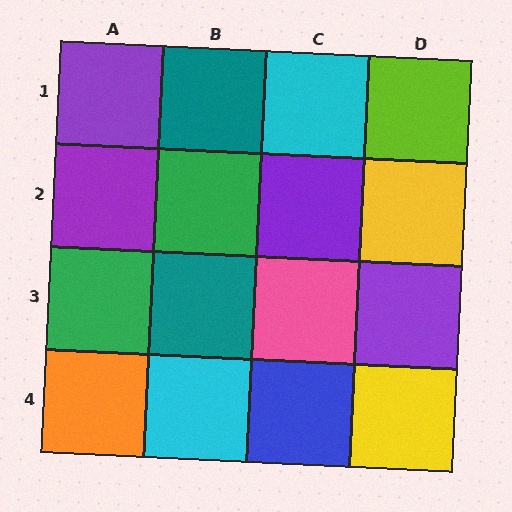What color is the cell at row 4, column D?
Yellow.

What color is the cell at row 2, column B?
Green.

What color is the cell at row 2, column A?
Purple.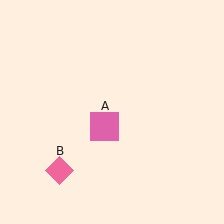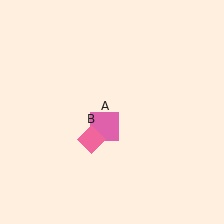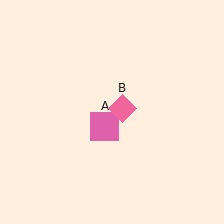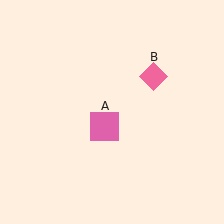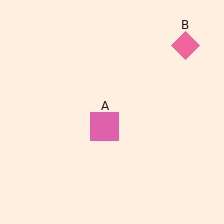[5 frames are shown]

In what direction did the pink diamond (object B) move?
The pink diamond (object B) moved up and to the right.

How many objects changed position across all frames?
1 object changed position: pink diamond (object B).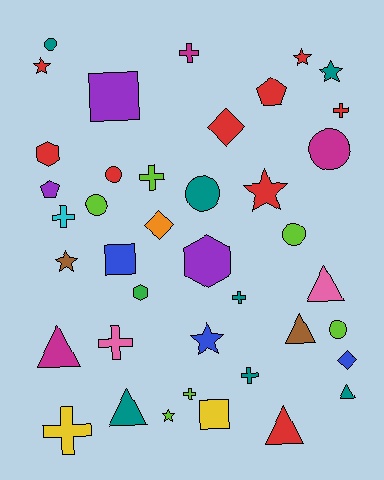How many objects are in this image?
There are 40 objects.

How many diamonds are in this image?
There are 3 diamonds.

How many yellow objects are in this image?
There are 2 yellow objects.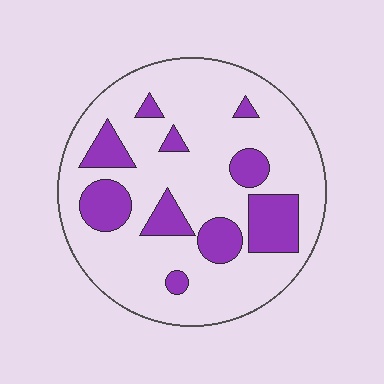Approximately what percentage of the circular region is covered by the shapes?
Approximately 20%.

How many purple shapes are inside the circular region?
10.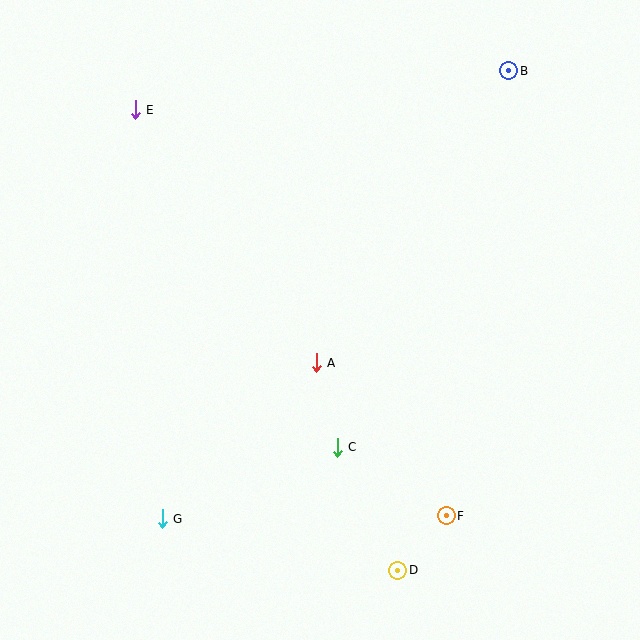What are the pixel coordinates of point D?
Point D is at (398, 570).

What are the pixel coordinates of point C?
Point C is at (337, 447).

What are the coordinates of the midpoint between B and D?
The midpoint between B and D is at (453, 320).